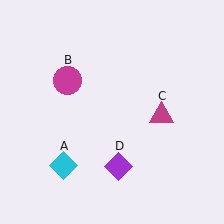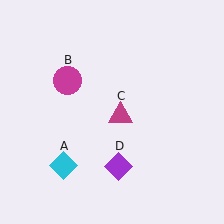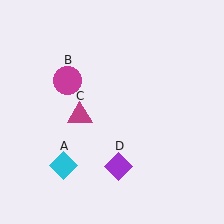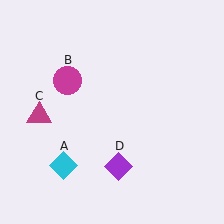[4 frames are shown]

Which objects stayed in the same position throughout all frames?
Cyan diamond (object A) and magenta circle (object B) and purple diamond (object D) remained stationary.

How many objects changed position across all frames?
1 object changed position: magenta triangle (object C).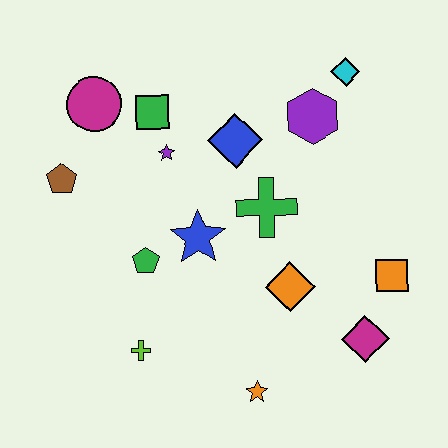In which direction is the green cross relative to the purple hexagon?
The green cross is below the purple hexagon.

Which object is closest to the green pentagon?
The blue star is closest to the green pentagon.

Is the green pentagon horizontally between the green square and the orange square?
No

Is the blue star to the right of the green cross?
No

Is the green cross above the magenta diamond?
Yes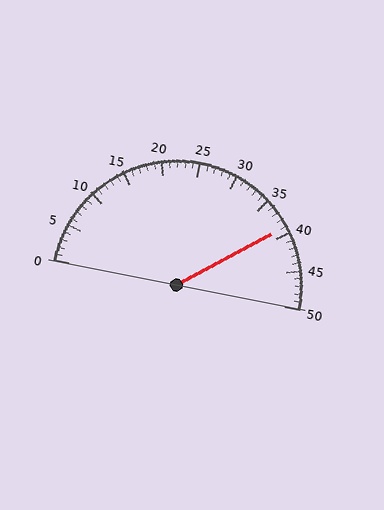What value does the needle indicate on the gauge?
The needle indicates approximately 39.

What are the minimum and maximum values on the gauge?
The gauge ranges from 0 to 50.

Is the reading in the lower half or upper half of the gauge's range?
The reading is in the upper half of the range (0 to 50).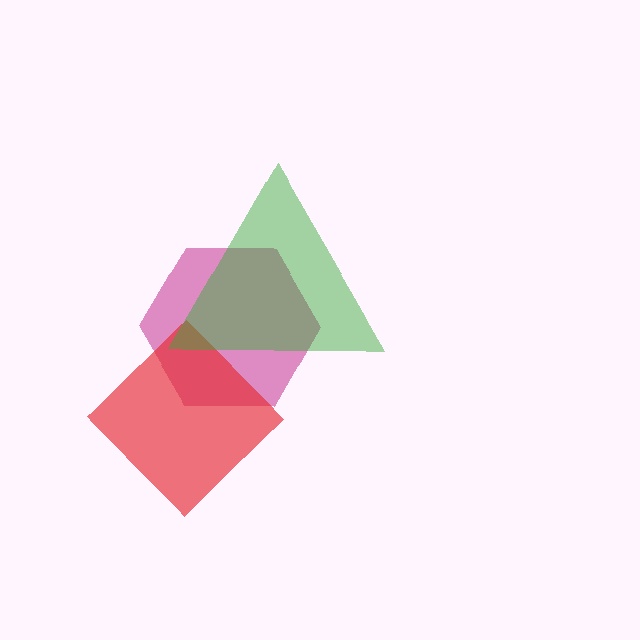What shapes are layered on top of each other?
The layered shapes are: a magenta hexagon, a red diamond, a green triangle.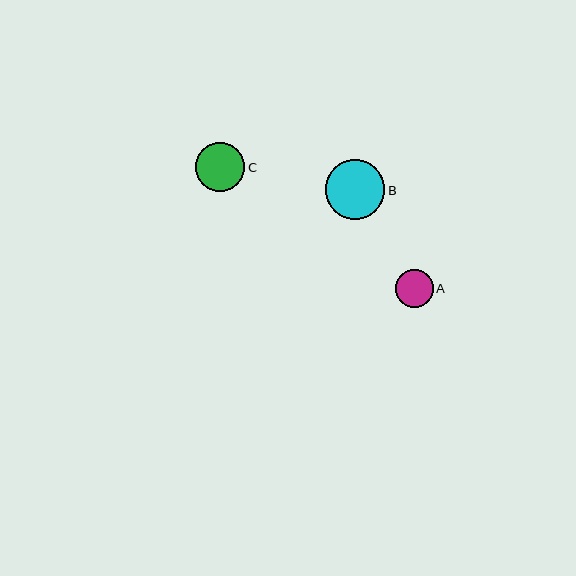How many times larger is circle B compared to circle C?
Circle B is approximately 1.2 times the size of circle C.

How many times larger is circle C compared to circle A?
Circle C is approximately 1.3 times the size of circle A.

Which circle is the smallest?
Circle A is the smallest with a size of approximately 38 pixels.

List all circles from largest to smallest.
From largest to smallest: B, C, A.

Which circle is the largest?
Circle B is the largest with a size of approximately 59 pixels.